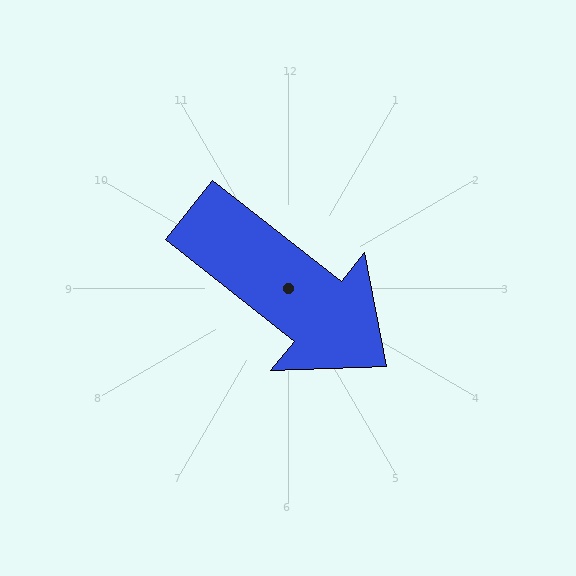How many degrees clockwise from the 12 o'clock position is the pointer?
Approximately 128 degrees.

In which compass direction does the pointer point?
Southeast.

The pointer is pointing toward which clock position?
Roughly 4 o'clock.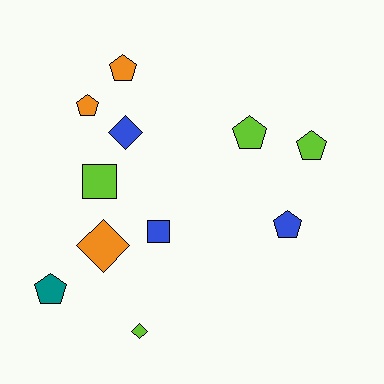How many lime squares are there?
There is 1 lime square.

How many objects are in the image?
There are 11 objects.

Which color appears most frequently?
Lime, with 4 objects.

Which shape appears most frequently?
Pentagon, with 6 objects.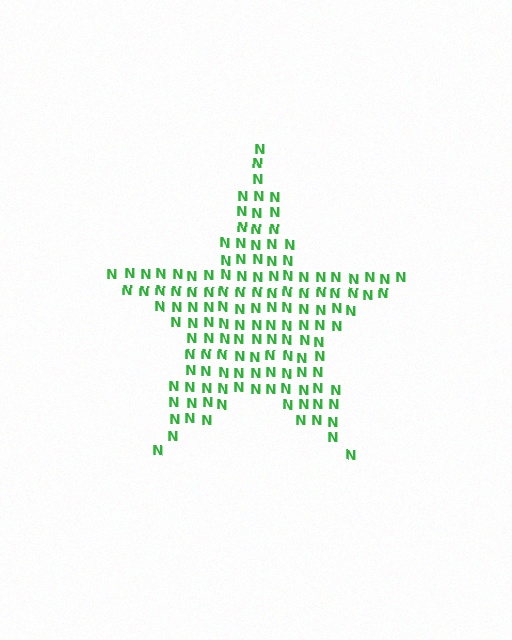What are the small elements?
The small elements are letter N's.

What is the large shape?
The large shape is a star.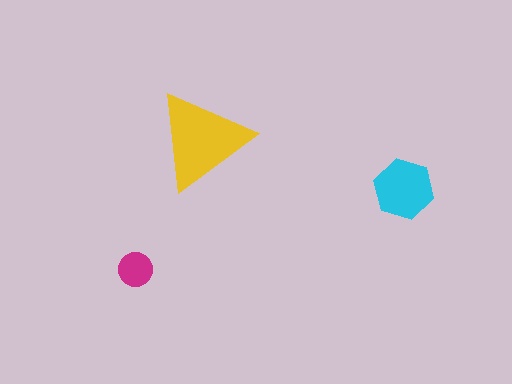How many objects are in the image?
There are 3 objects in the image.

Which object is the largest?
The yellow triangle.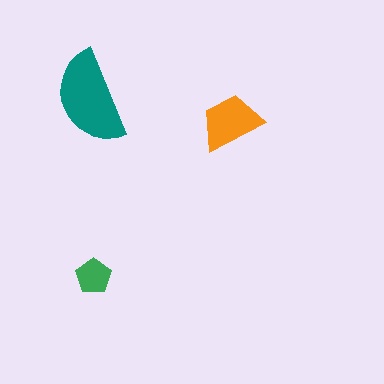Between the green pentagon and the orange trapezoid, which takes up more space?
The orange trapezoid.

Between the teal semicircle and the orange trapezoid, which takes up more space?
The teal semicircle.